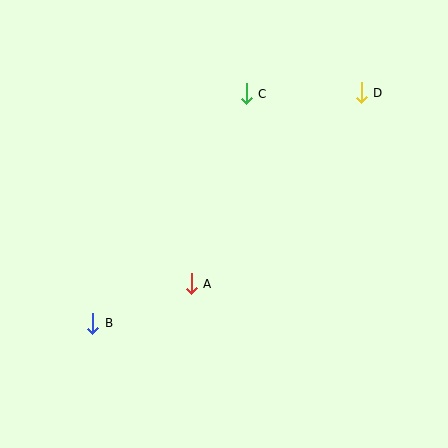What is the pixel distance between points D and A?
The distance between D and A is 255 pixels.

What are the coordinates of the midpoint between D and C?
The midpoint between D and C is at (304, 93).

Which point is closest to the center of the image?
Point A at (191, 284) is closest to the center.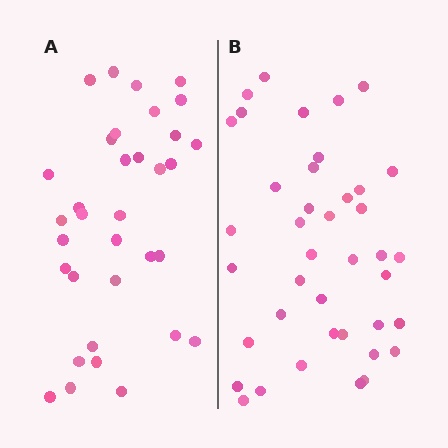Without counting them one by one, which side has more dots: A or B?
Region B (the right region) has more dots.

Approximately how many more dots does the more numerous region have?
Region B has about 6 more dots than region A.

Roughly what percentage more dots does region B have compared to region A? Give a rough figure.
About 20% more.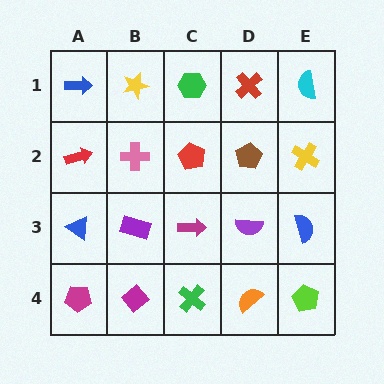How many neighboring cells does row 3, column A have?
3.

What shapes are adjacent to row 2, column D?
A red cross (row 1, column D), a purple semicircle (row 3, column D), a red pentagon (row 2, column C), a yellow cross (row 2, column E).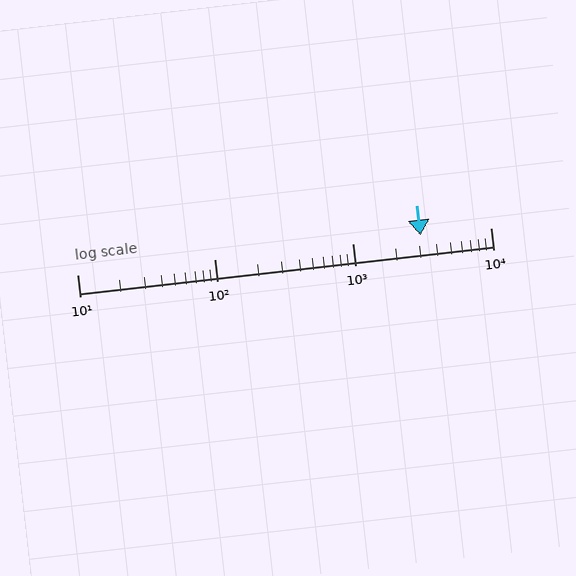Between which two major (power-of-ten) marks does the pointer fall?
The pointer is between 1000 and 10000.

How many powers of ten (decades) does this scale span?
The scale spans 3 decades, from 10 to 10000.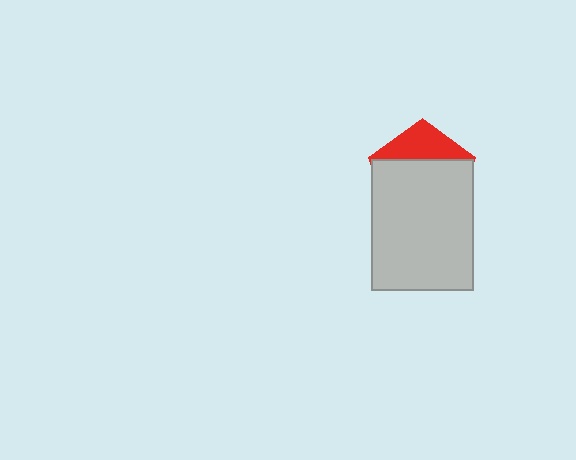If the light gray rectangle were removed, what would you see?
You would see the complete red pentagon.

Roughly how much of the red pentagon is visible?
A small part of it is visible (roughly 31%).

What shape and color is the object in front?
The object in front is a light gray rectangle.